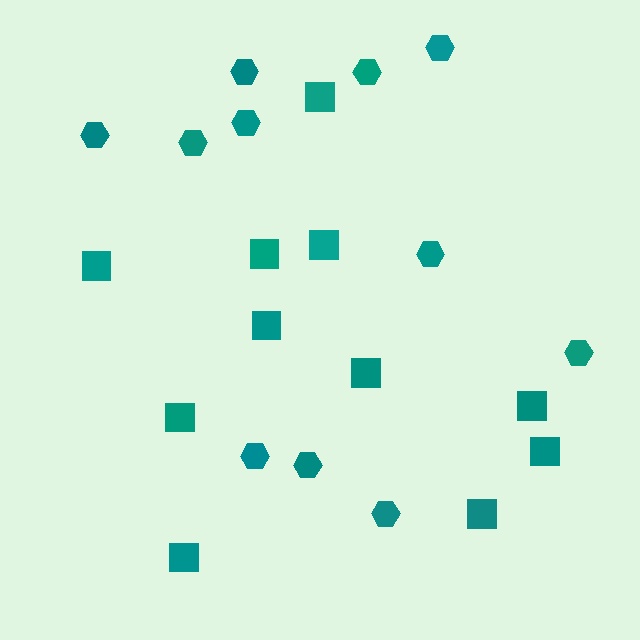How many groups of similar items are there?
There are 2 groups: one group of squares (11) and one group of hexagons (11).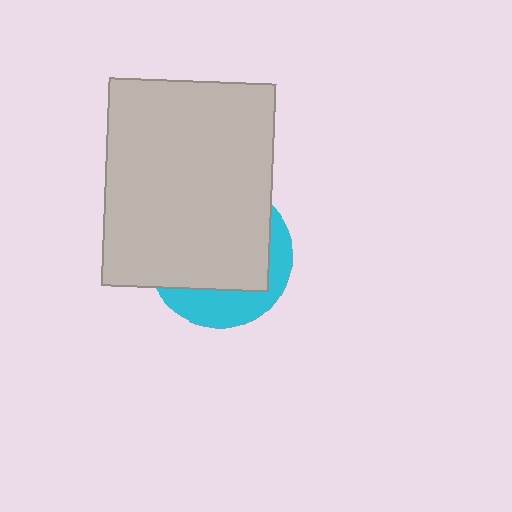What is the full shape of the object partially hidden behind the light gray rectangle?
The partially hidden object is a cyan circle.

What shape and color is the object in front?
The object in front is a light gray rectangle.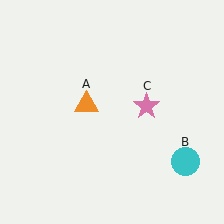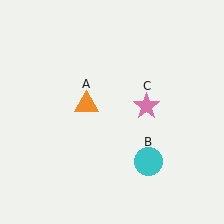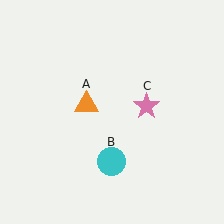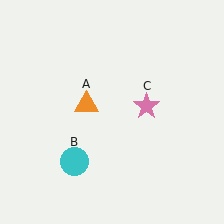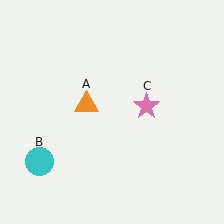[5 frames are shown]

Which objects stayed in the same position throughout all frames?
Orange triangle (object A) and pink star (object C) remained stationary.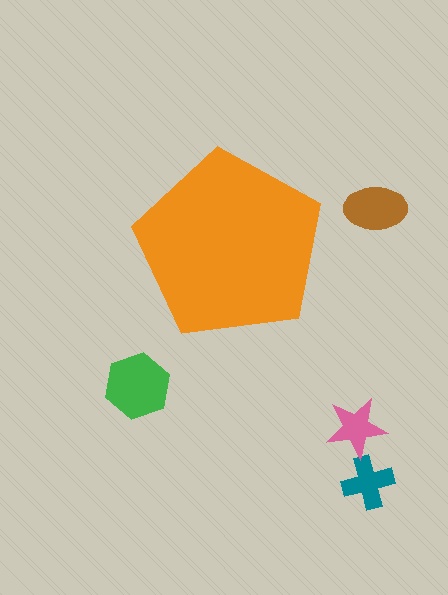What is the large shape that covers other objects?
An orange pentagon.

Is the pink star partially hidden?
No, the pink star is fully visible.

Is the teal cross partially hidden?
No, the teal cross is fully visible.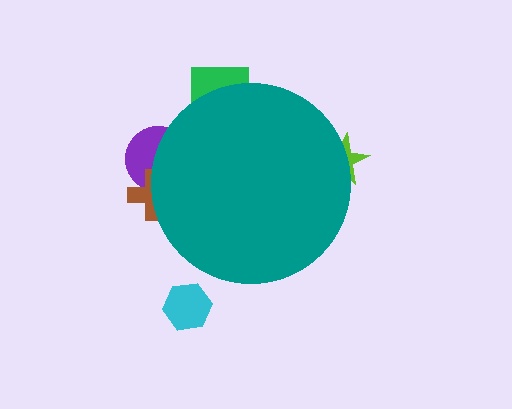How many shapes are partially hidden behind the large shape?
4 shapes are partially hidden.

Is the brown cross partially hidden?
Yes, the brown cross is partially hidden behind the teal circle.